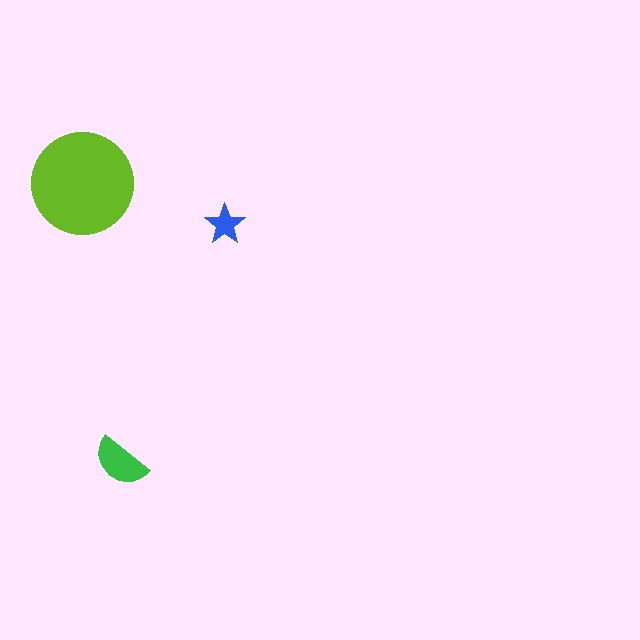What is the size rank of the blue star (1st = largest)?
3rd.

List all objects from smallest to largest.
The blue star, the green semicircle, the lime circle.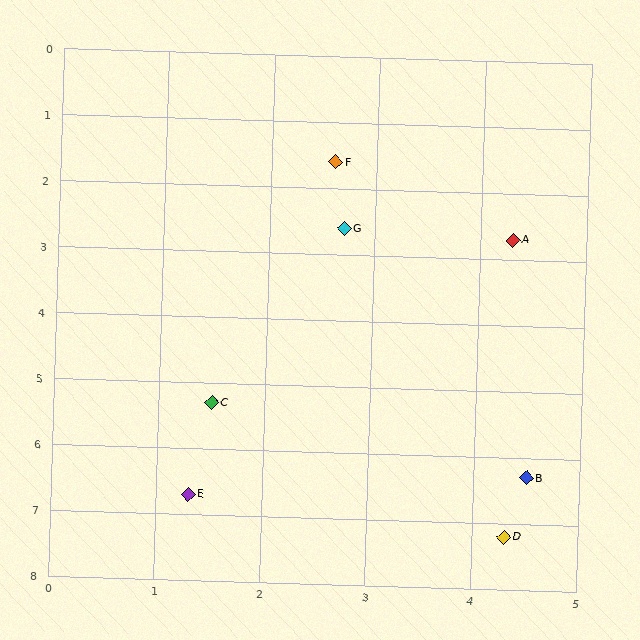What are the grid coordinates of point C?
Point C is at approximately (1.5, 5.3).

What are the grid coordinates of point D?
Point D is at approximately (4.3, 7.2).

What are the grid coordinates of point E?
Point E is at approximately (1.3, 6.7).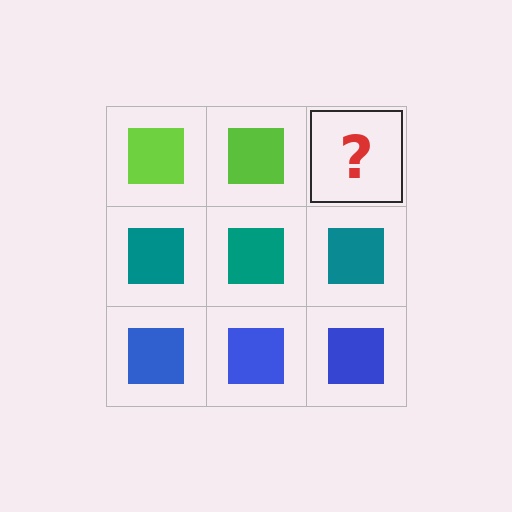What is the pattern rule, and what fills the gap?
The rule is that each row has a consistent color. The gap should be filled with a lime square.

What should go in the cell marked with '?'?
The missing cell should contain a lime square.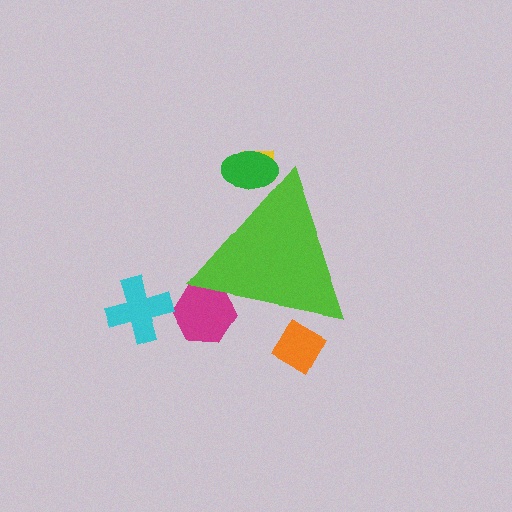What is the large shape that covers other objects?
A lime triangle.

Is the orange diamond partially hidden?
Yes, the orange diamond is partially hidden behind the lime triangle.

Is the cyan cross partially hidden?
No, the cyan cross is fully visible.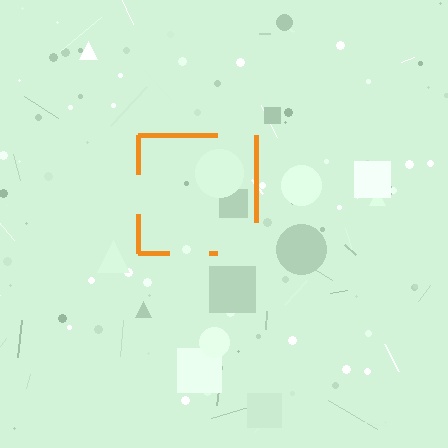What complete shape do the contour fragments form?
The contour fragments form a square.